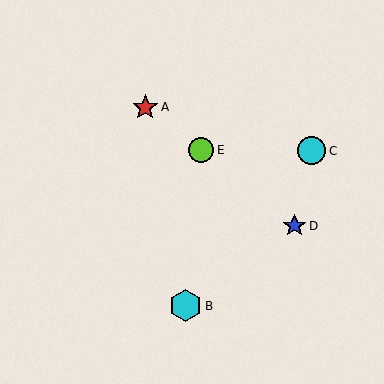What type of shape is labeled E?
Shape E is a lime circle.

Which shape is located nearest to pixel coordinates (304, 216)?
The blue star (labeled D) at (294, 226) is nearest to that location.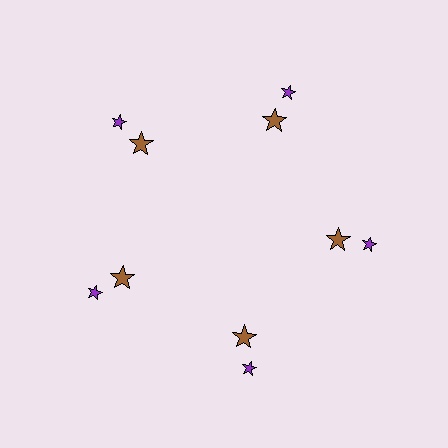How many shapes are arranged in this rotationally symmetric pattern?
There are 10 shapes, arranged in 5 groups of 2.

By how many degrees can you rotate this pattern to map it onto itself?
The pattern maps onto itself every 72 degrees of rotation.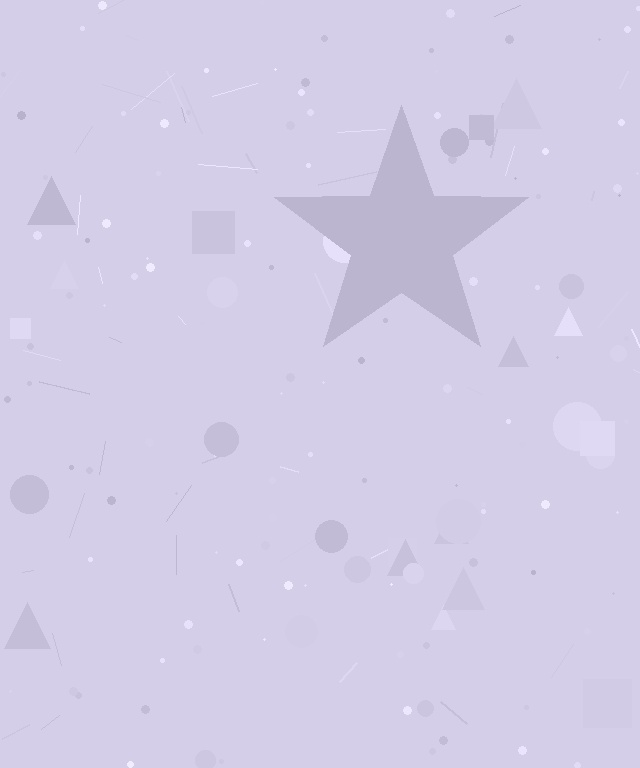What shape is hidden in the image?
A star is hidden in the image.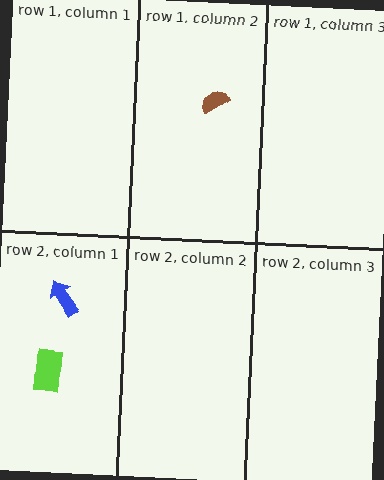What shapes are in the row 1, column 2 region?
The brown semicircle.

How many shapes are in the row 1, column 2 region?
1.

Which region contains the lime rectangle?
The row 2, column 1 region.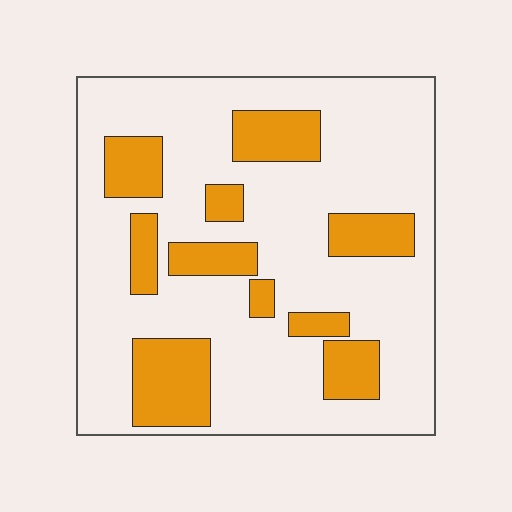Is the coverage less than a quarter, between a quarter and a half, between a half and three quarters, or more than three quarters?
Less than a quarter.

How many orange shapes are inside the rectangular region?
10.